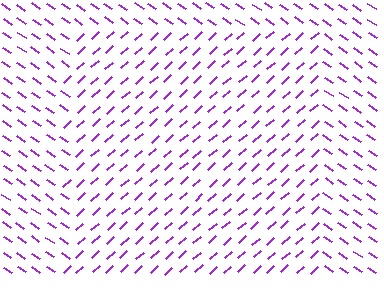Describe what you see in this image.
The image is filled with small purple line segments. A rectangle region in the image has lines oriented differently from the surrounding lines, creating a visible texture boundary.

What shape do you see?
I see a rectangle.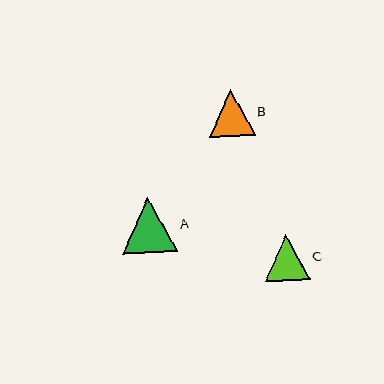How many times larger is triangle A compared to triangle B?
Triangle A is approximately 1.2 times the size of triangle B.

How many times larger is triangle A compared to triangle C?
Triangle A is approximately 1.2 times the size of triangle C.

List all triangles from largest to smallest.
From largest to smallest: A, B, C.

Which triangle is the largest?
Triangle A is the largest with a size of approximately 55 pixels.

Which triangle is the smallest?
Triangle C is the smallest with a size of approximately 46 pixels.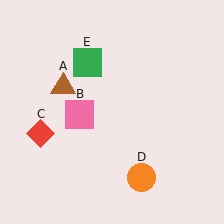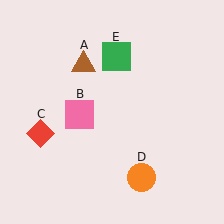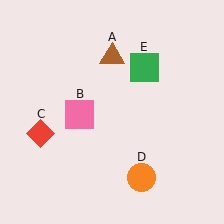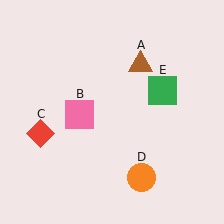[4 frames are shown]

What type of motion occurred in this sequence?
The brown triangle (object A), green square (object E) rotated clockwise around the center of the scene.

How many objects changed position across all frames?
2 objects changed position: brown triangle (object A), green square (object E).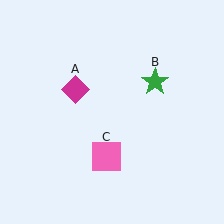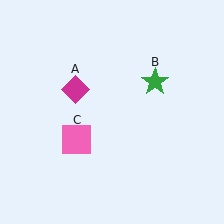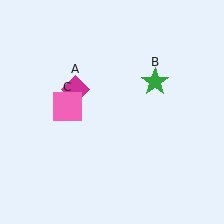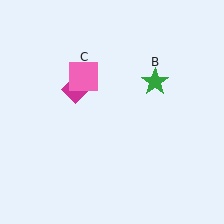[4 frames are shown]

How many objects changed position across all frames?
1 object changed position: pink square (object C).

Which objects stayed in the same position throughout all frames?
Magenta diamond (object A) and green star (object B) remained stationary.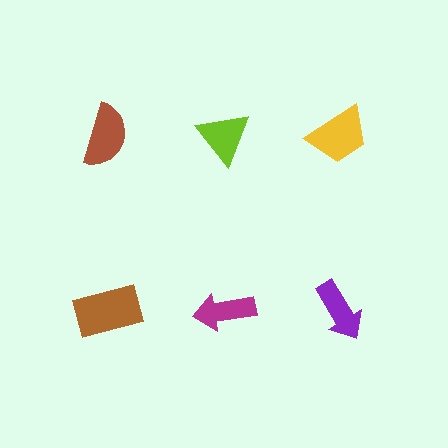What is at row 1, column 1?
A brown semicircle.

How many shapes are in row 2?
3 shapes.